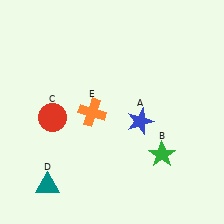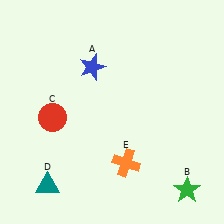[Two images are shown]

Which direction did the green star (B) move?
The green star (B) moved down.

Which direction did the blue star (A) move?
The blue star (A) moved up.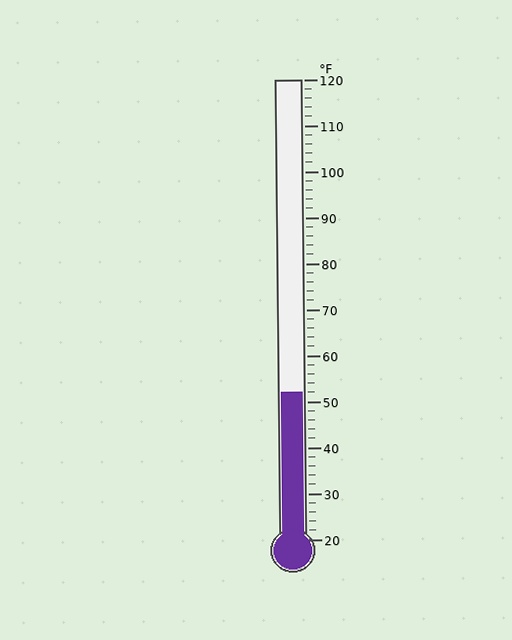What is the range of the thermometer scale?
The thermometer scale ranges from 20°F to 120°F.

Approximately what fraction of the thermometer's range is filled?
The thermometer is filled to approximately 30% of its range.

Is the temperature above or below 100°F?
The temperature is below 100°F.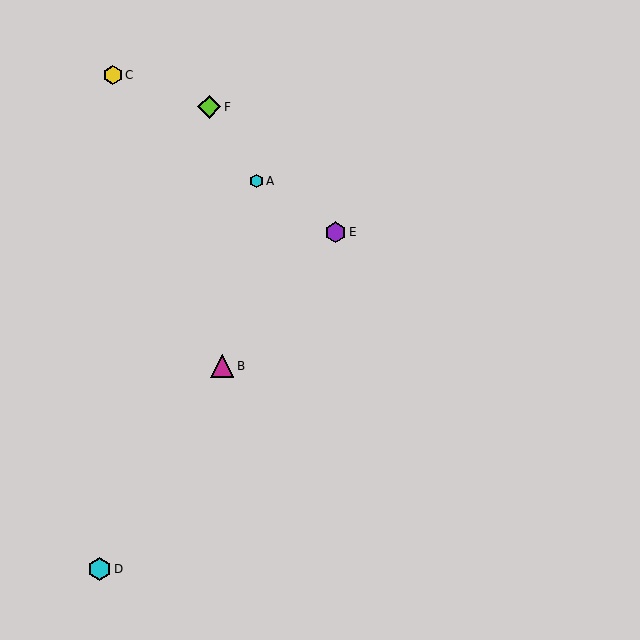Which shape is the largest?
The lime diamond (labeled F) is the largest.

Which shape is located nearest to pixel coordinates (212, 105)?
The lime diamond (labeled F) at (209, 107) is nearest to that location.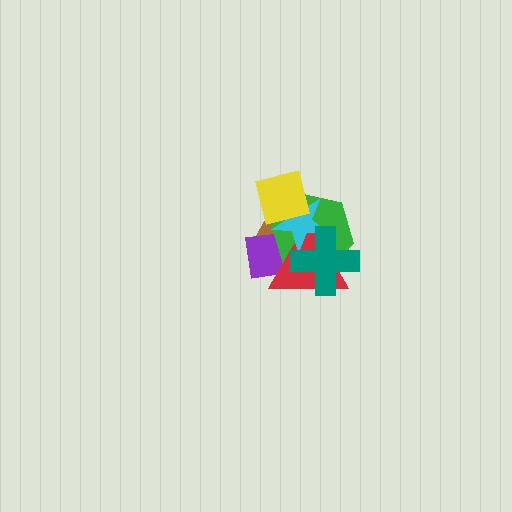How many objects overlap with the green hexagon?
6 objects overlap with the green hexagon.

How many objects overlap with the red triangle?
5 objects overlap with the red triangle.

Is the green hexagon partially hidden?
Yes, it is partially covered by another shape.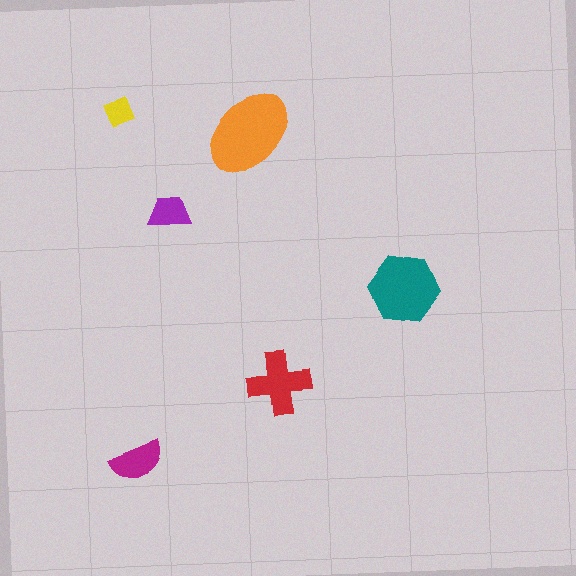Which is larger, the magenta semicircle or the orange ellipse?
The orange ellipse.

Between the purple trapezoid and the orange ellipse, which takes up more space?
The orange ellipse.